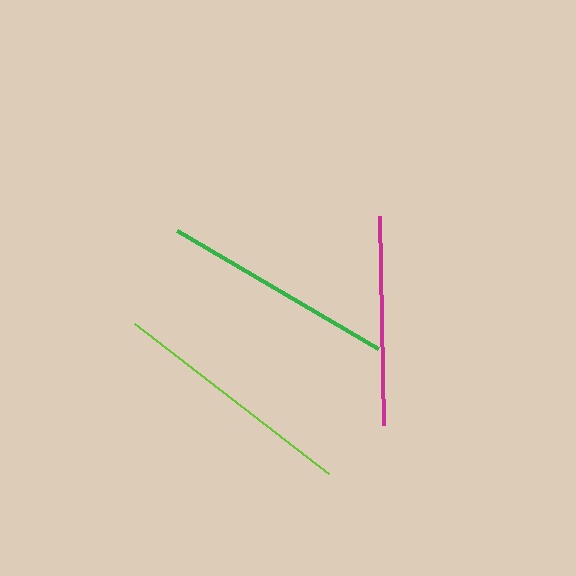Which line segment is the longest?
The lime line is the longest at approximately 245 pixels.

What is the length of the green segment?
The green segment is approximately 233 pixels long.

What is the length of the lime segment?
The lime segment is approximately 245 pixels long.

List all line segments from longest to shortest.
From longest to shortest: lime, green, magenta.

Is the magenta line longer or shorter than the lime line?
The lime line is longer than the magenta line.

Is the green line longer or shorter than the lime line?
The lime line is longer than the green line.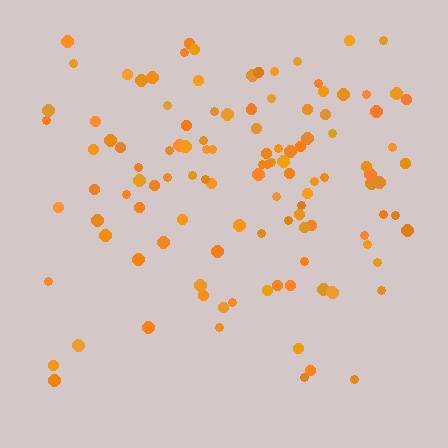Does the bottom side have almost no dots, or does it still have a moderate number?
Still a moderate number, just noticeably fewer than the top.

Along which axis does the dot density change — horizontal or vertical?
Vertical.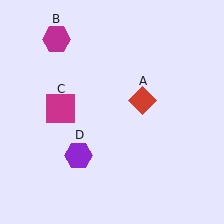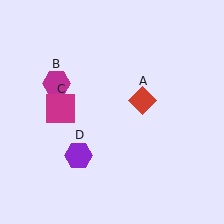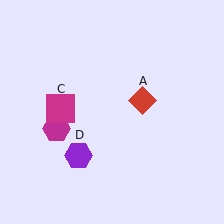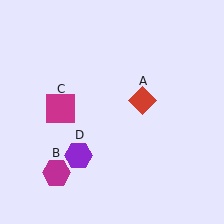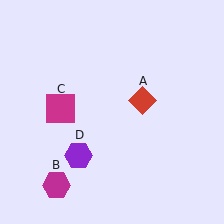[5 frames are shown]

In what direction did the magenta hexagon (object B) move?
The magenta hexagon (object B) moved down.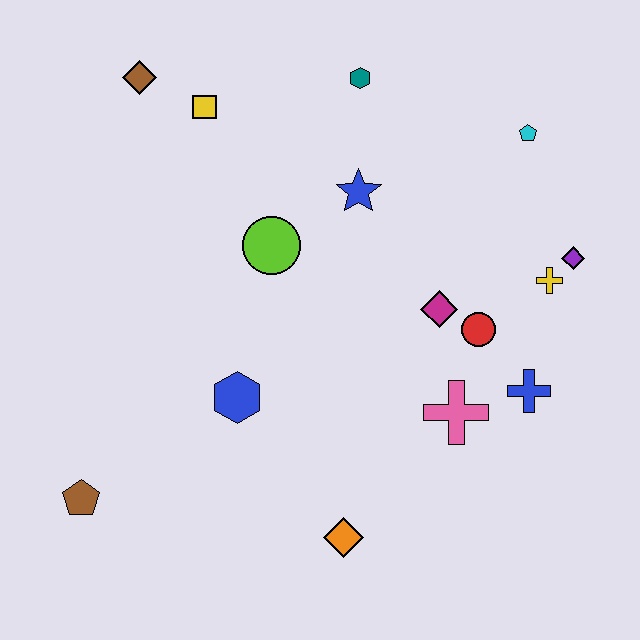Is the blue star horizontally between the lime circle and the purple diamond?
Yes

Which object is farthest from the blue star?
The brown pentagon is farthest from the blue star.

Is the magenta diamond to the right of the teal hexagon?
Yes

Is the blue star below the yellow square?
Yes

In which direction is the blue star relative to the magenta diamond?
The blue star is above the magenta diamond.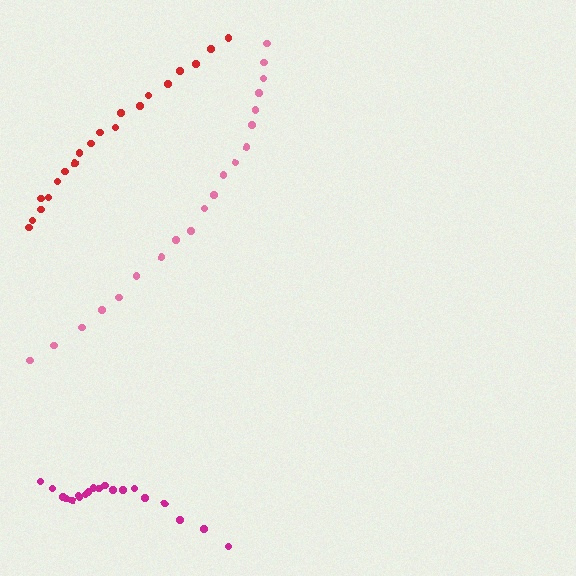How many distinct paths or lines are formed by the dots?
There are 3 distinct paths.